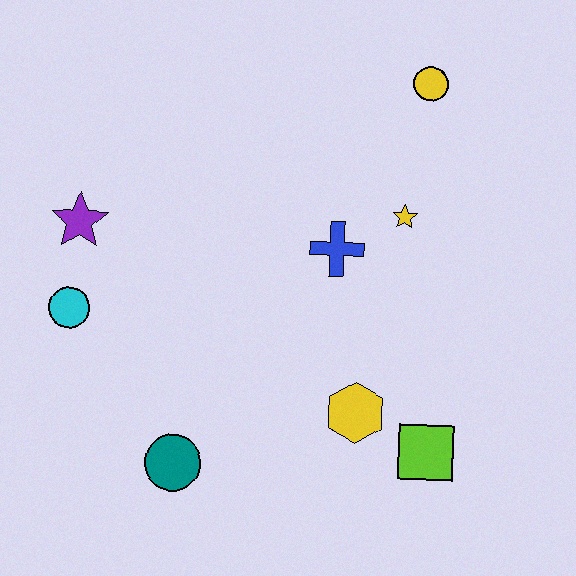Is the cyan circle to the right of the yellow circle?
No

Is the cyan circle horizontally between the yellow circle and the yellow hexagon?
No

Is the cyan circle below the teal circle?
No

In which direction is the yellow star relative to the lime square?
The yellow star is above the lime square.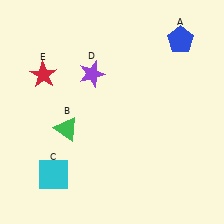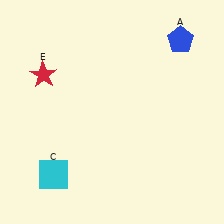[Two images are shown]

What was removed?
The purple star (D), the green triangle (B) were removed in Image 2.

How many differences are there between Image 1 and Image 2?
There are 2 differences between the two images.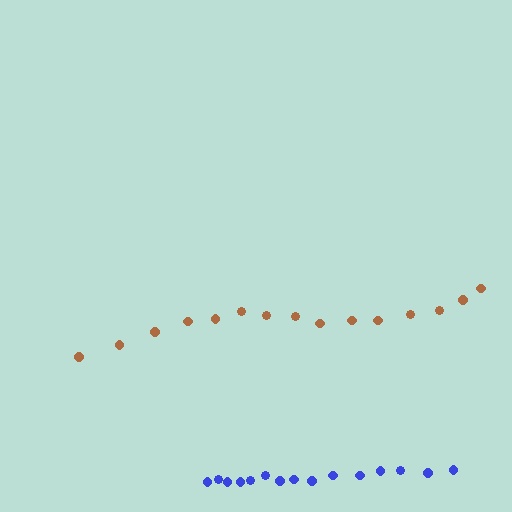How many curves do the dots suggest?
There are 2 distinct paths.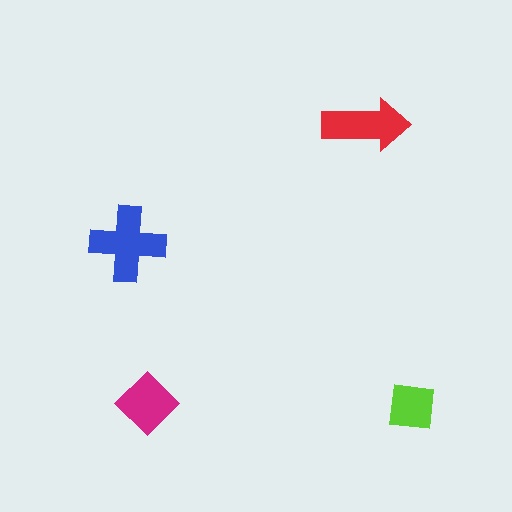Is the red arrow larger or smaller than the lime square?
Larger.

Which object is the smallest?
The lime square.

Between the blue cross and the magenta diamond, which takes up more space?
The blue cross.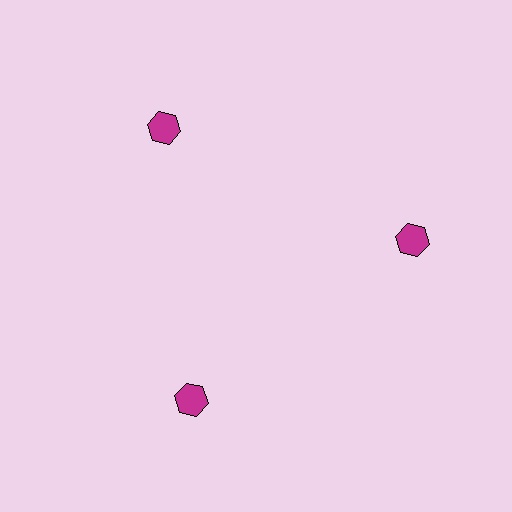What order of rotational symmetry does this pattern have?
This pattern has 3-fold rotational symmetry.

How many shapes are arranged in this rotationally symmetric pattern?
There are 3 shapes, arranged in 3 groups of 1.